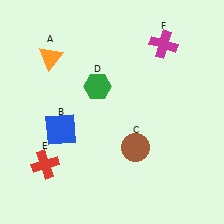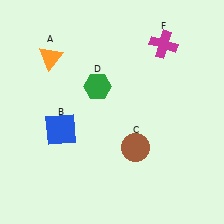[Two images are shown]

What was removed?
The red cross (E) was removed in Image 2.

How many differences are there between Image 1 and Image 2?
There is 1 difference between the two images.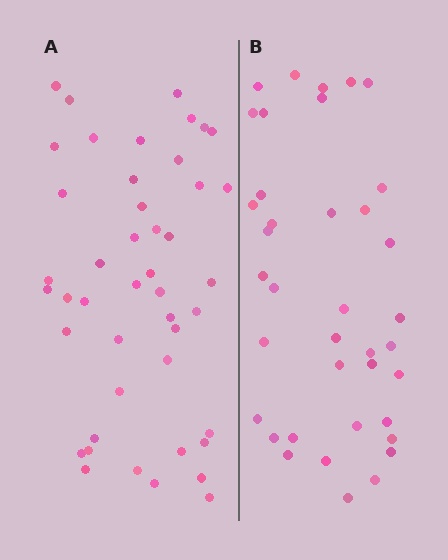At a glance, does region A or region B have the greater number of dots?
Region A (the left region) has more dots.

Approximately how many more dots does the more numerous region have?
Region A has roughly 8 or so more dots than region B.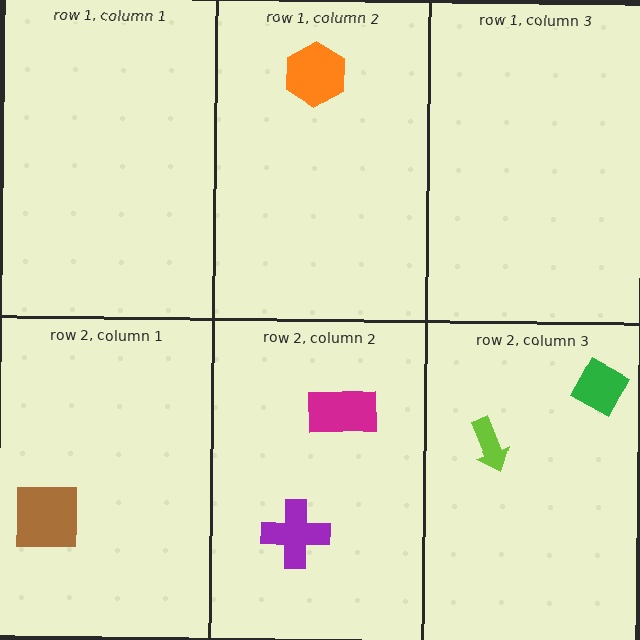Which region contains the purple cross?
The row 2, column 2 region.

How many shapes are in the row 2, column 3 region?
2.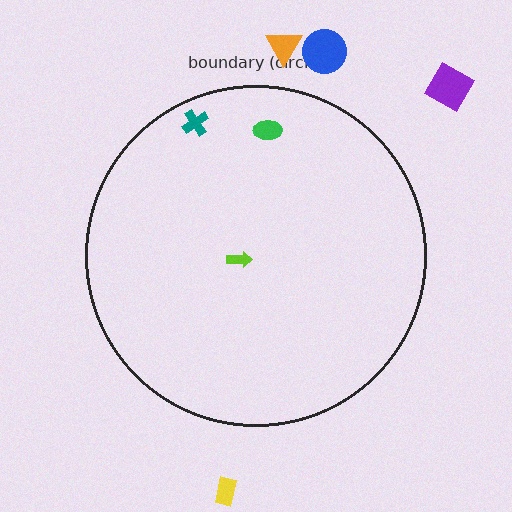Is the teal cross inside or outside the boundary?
Inside.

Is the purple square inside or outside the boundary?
Outside.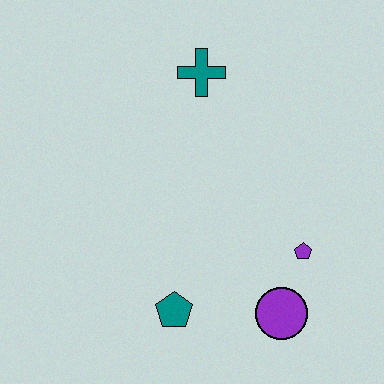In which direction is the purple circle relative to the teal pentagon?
The purple circle is to the right of the teal pentagon.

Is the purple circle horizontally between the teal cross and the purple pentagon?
Yes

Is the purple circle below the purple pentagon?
Yes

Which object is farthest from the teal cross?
The purple circle is farthest from the teal cross.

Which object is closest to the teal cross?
The purple pentagon is closest to the teal cross.